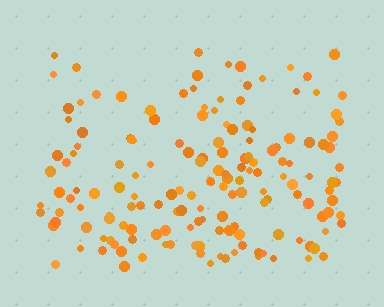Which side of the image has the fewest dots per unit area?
The top.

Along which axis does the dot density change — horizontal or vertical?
Vertical.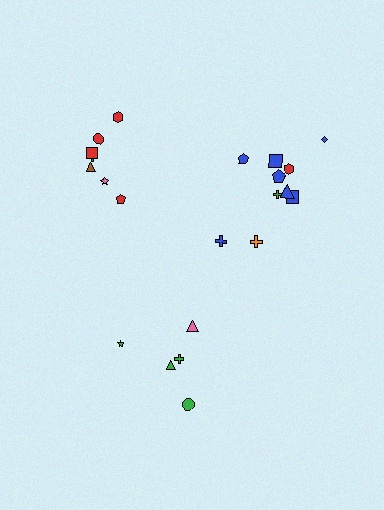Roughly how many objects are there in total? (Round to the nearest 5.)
Roughly 20 objects in total.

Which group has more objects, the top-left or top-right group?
The top-right group.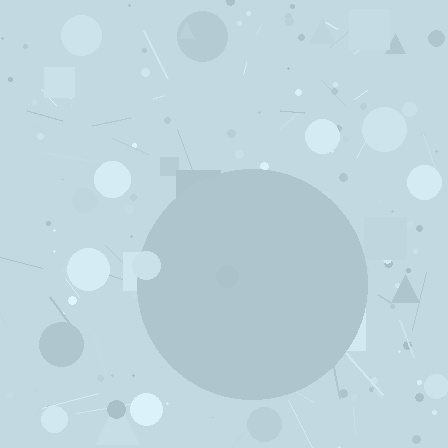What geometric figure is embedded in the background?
A circle is embedded in the background.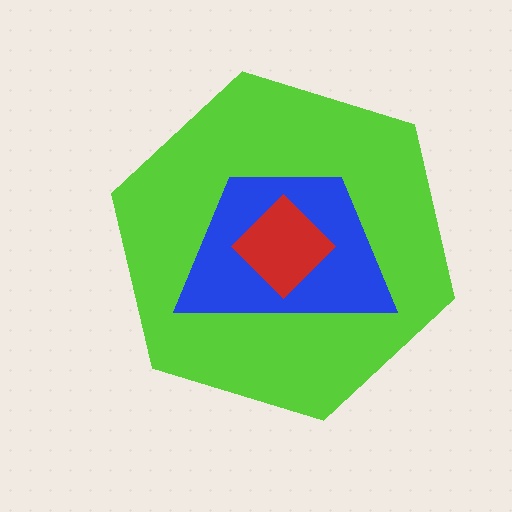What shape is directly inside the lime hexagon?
The blue trapezoid.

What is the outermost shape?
The lime hexagon.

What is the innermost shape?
The red diamond.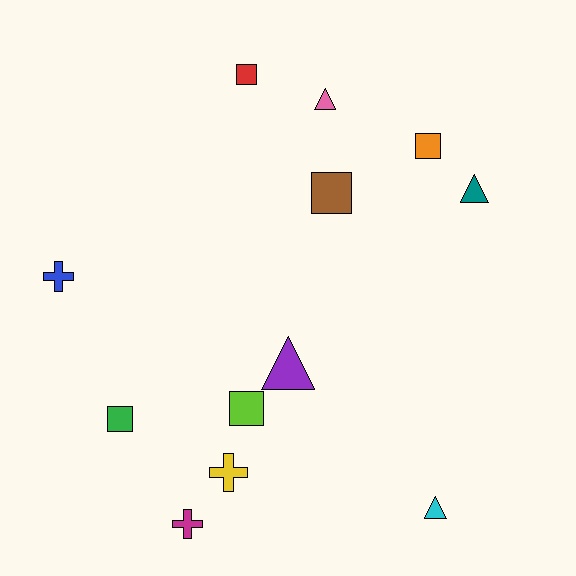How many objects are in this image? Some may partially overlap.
There are 12 objects.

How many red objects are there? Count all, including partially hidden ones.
There is 1 red object.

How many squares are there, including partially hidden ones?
There are 5 squares.